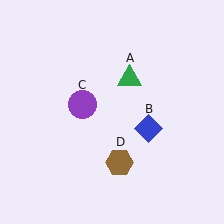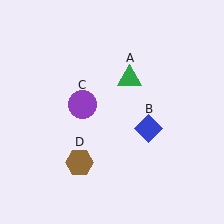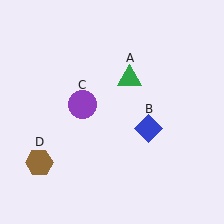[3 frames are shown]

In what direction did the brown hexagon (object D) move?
The brown hexagon (object D) moved left.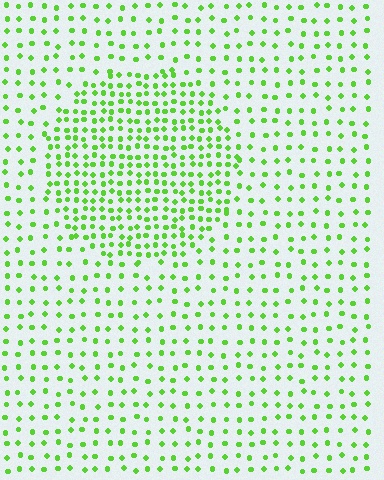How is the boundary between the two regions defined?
The boundary is defined by a change in element density (approximately 2.1x ratio). All elements are the same color, size, and shape.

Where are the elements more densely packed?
The elements are more densely packed inside the circle boundary.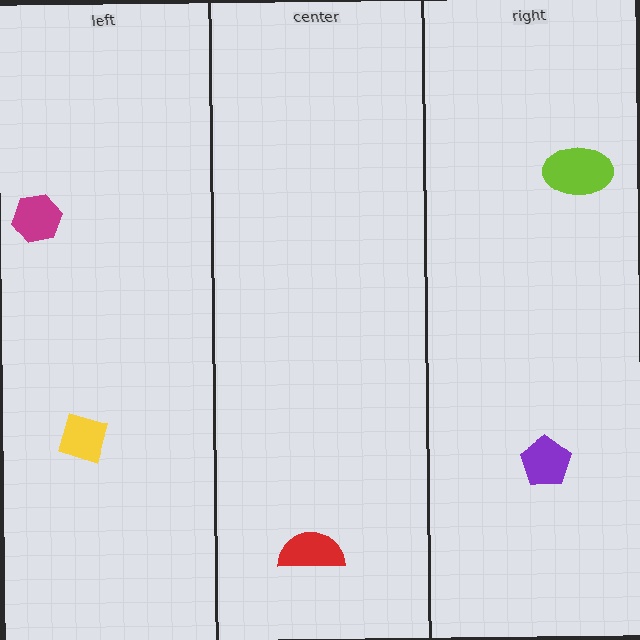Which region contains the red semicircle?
The center region.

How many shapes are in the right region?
2.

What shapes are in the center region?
The red semicircle.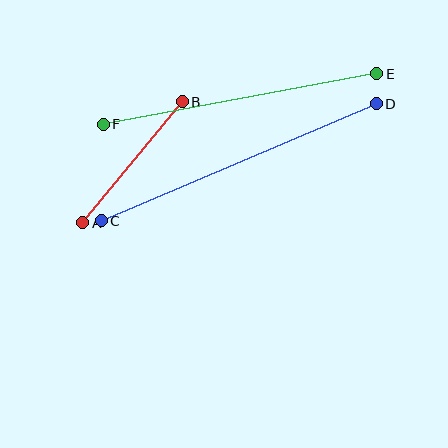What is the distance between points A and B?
The distance is approximately 157 pixels.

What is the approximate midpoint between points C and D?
The midpoint is at approximately (239, 162) pixels.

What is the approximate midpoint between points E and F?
The midpoint is at approximately (240, 99) pixels.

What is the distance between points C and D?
The distance is approximately 299 pixels.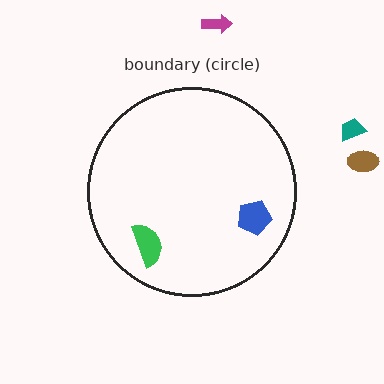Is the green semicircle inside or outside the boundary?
Inside.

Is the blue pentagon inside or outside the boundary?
Inside.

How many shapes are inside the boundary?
2 inside, 3 outside.